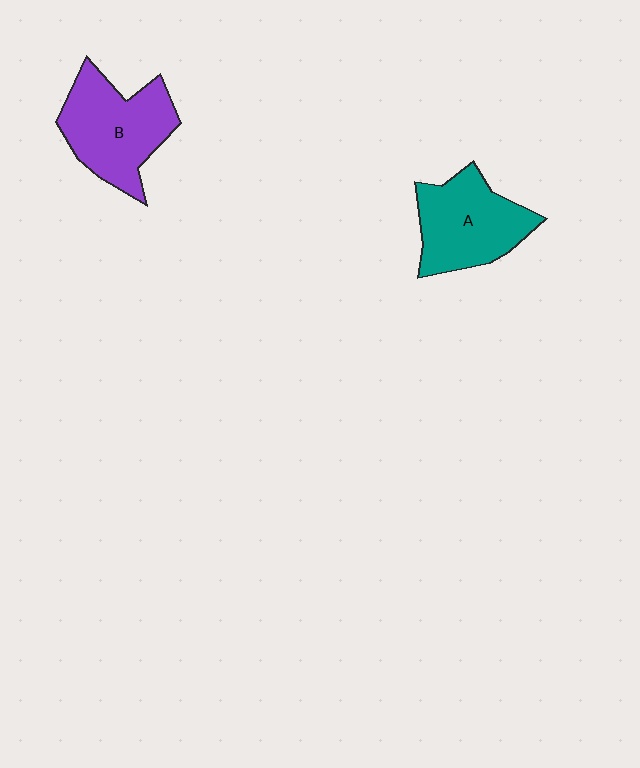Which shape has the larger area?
Shape B (purple).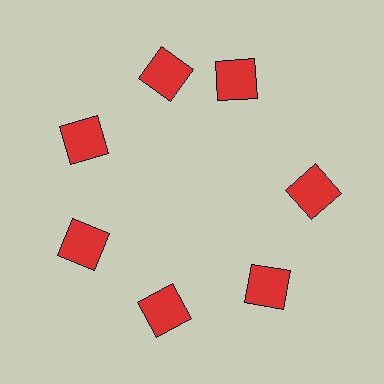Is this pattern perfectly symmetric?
No. The 7 red squares are arranged in a ring, but one element near the 1 o'clock position is rotated out of alignment along the ring, breaking the 7-fold rotational symmetry.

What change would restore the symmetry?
The symmetry would be restored by rotating it back into even spacing with its neighbors so that all 7 squares sit at equal angles and equal distance from the center.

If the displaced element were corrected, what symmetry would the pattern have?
It would have 7-fold rotational symmetry — the pattern would map onto itself every 51 degrees.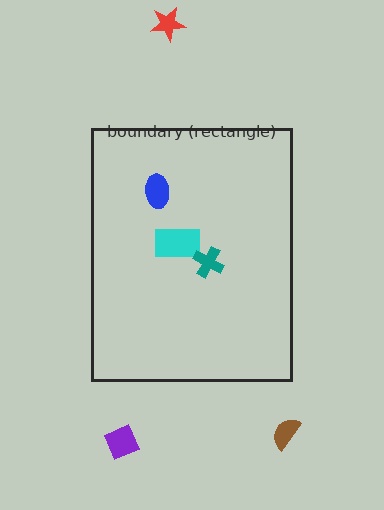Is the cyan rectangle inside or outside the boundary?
Inside.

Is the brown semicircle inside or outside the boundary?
Outside.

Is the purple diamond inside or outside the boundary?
Outside.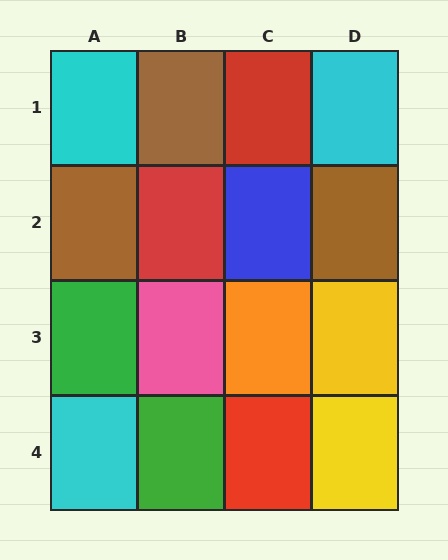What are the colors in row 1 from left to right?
Cyan, brown, red, cyan.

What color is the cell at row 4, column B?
Green.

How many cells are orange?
1 cell is orange.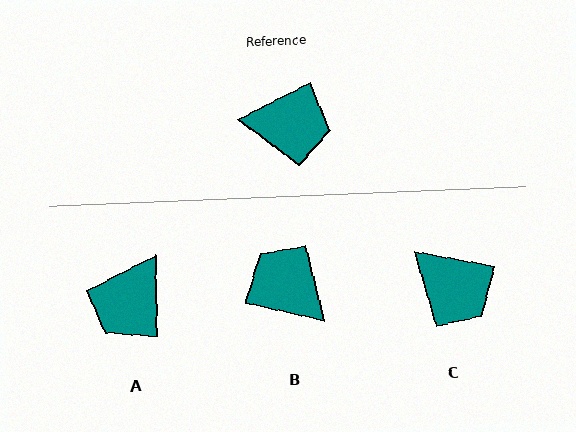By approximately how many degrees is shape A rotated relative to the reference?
Approximately 116 degrees clockwise.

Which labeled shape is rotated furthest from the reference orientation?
B, about 141 degrees away.